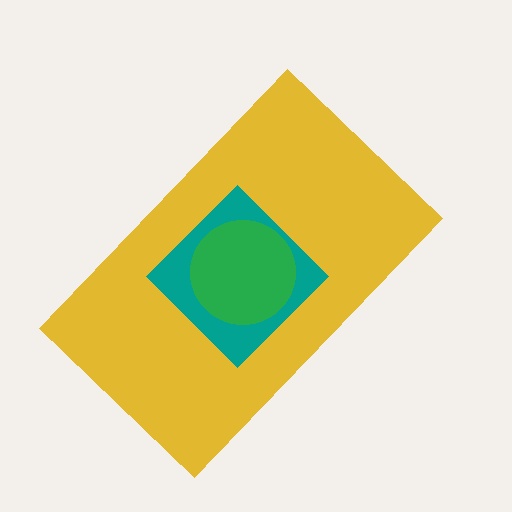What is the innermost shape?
The green circle.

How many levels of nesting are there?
3.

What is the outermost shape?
The yellow rectangle.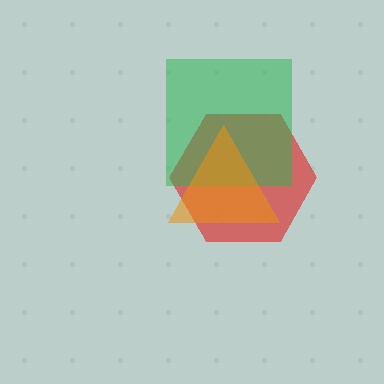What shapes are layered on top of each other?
The layered shapes are: a red hexagon, a green square, an orange triangle.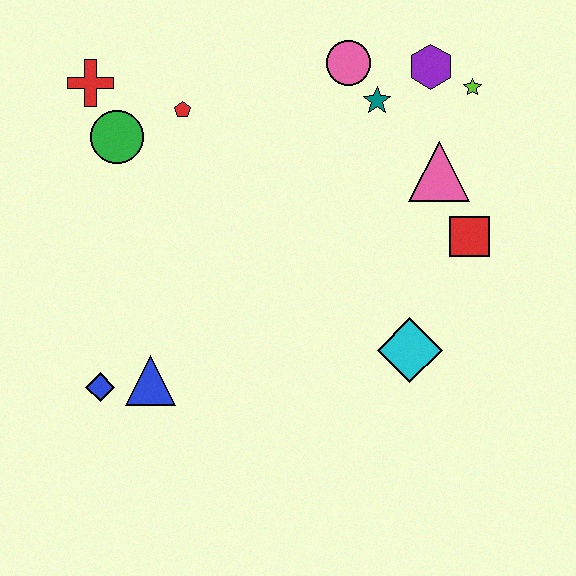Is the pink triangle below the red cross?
Yes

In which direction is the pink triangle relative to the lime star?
The pink triangle is below the lime star.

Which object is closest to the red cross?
The green circle is closest to the red cross.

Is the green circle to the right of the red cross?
Yes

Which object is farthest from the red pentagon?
The cyan diamond is farthest from the red pentagon.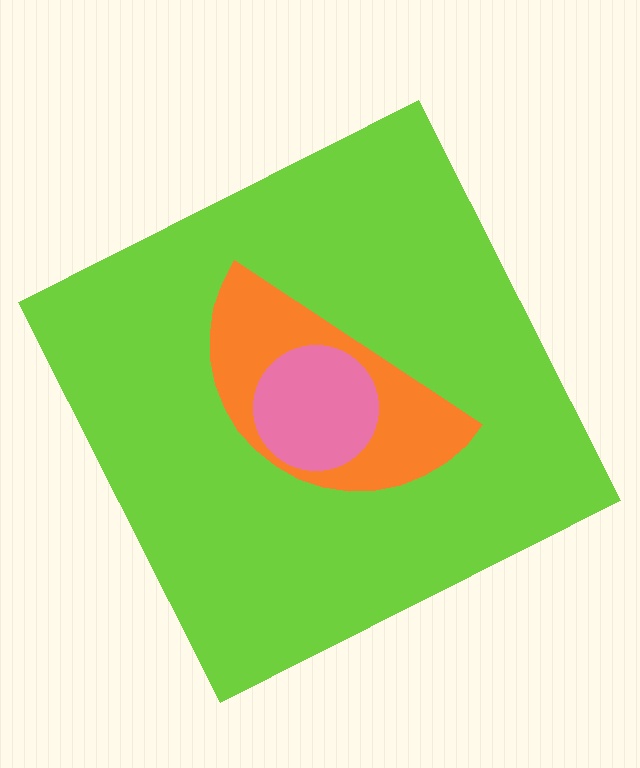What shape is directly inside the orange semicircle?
The pink circle.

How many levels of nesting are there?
3.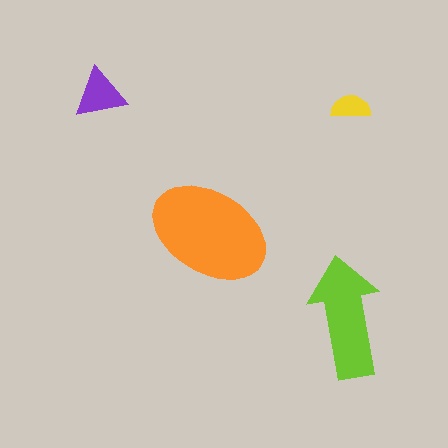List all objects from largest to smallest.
The orange ellipse, the lime arrow, the purple triangle, the yellow semicircle.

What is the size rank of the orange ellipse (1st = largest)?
1st.